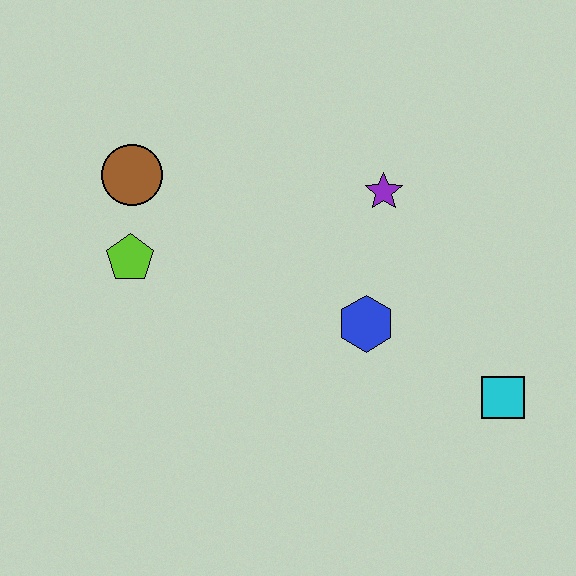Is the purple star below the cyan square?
No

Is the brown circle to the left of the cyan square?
Yes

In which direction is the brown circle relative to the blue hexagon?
The brown circle is to the left of the blue hexagon.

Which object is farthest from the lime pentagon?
The cyan square is farthest from the lime pentagon.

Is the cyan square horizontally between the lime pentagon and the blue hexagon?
No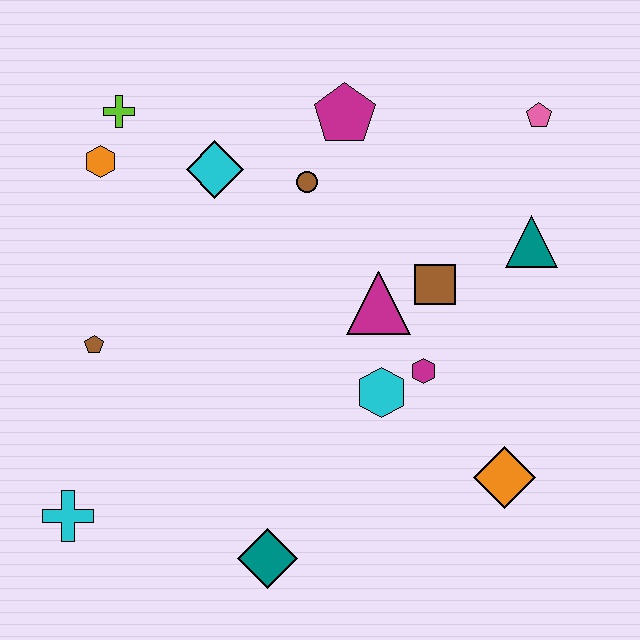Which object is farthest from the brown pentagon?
The pink pentagon is farthest from the brown pentagon.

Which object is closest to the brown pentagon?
The cyan cross is closest to the brown pentagon.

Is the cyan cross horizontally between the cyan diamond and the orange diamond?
No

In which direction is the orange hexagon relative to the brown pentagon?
The orange hexagon is above the brown pentagon.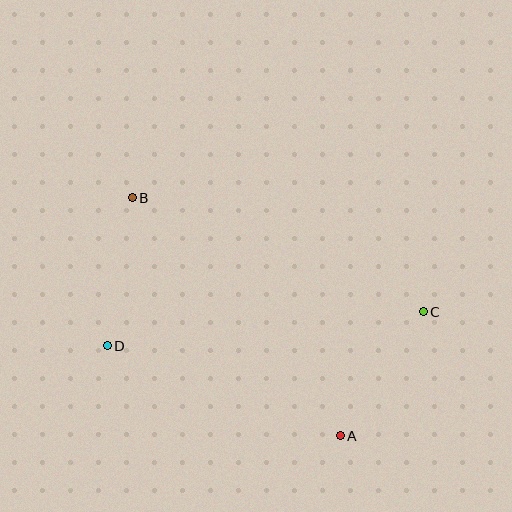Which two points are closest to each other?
Points A and C are closest to each other.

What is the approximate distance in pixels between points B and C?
The distance between B and C is approximately 312 pixels.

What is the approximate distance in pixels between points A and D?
The distance between A and D is approximately 250 pixels.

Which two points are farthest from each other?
Points C and D are farthest from each other.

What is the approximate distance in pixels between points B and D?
The distance between B and D is approximately 150 pixels.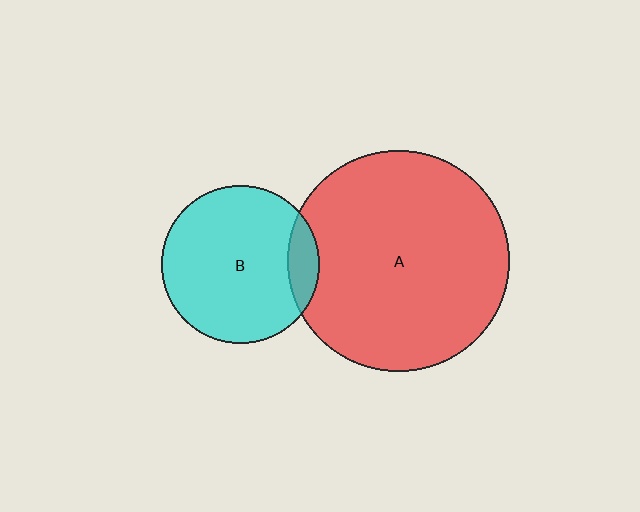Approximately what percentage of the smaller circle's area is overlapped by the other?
Approximately 10%.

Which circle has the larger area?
Circle A (red).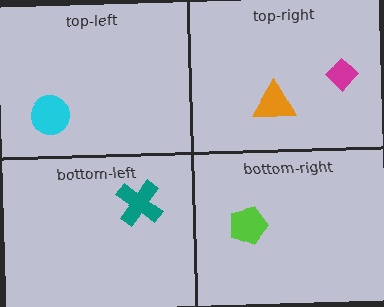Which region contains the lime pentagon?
The bottom-right region.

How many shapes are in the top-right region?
2.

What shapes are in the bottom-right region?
The lime pentagon.